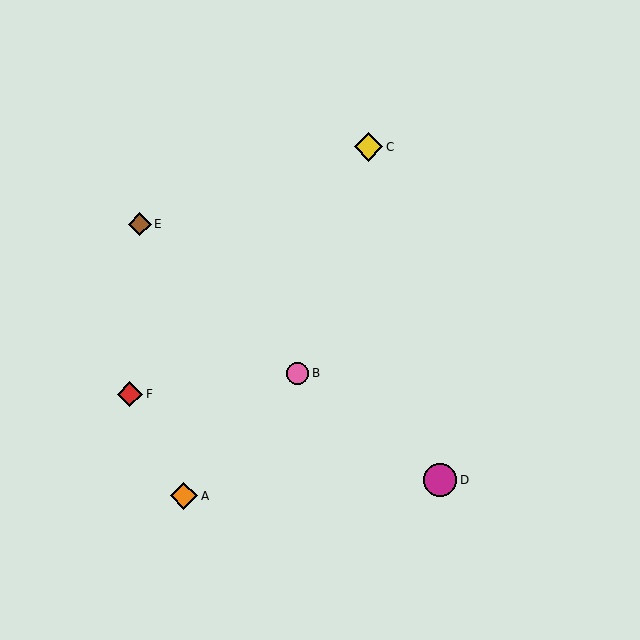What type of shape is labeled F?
Shape F is a red diamond.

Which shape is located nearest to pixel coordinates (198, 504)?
The orange diamond (labeled A) at (184, 496) is nearest to that location.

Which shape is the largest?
The magenta circle (labeled D) is the largest.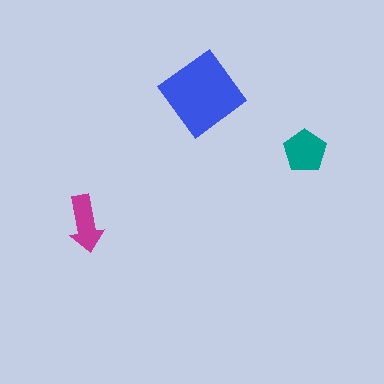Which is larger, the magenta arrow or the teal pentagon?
The teal pentagon.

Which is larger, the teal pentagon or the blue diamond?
The blue diamond.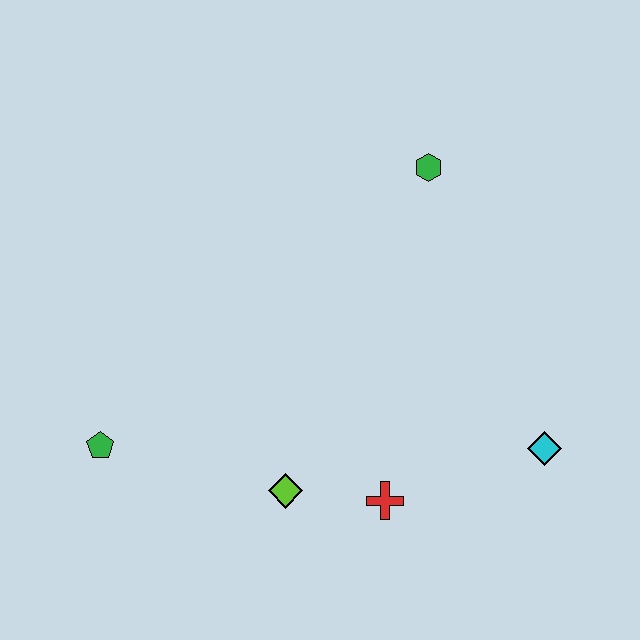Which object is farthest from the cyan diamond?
The green pentagon is farthest from the cyan diamond.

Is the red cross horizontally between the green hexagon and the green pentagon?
Yes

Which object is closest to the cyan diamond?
The red cross is closest to the cyan diamond.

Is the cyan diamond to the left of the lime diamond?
No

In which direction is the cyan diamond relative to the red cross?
The cyan diamond is to the right of the red cross.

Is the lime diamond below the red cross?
No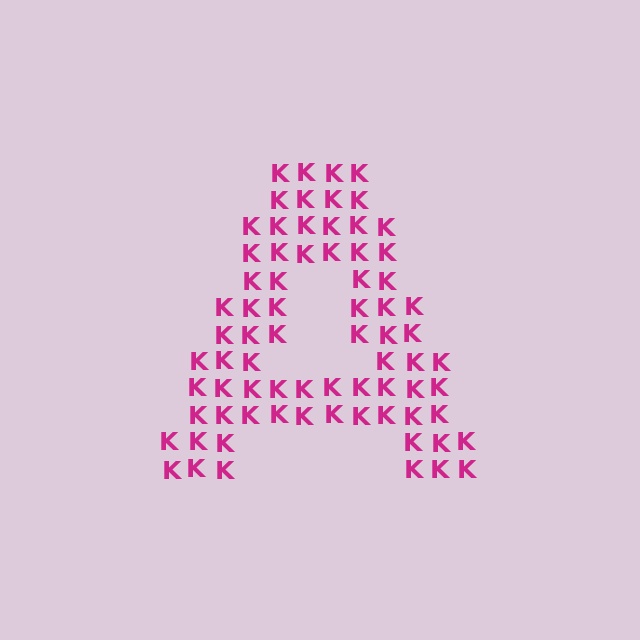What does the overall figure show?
The overall figure shows the letter A.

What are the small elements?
The small elements are letter K's.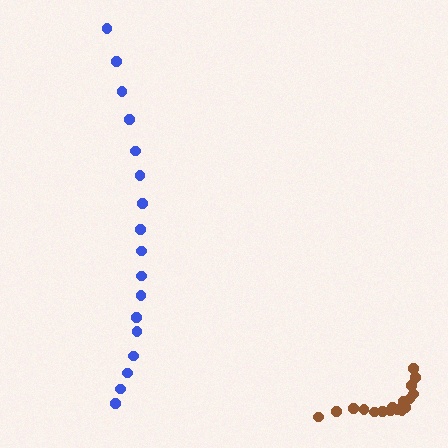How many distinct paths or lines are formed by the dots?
There are 2 distinct paths.